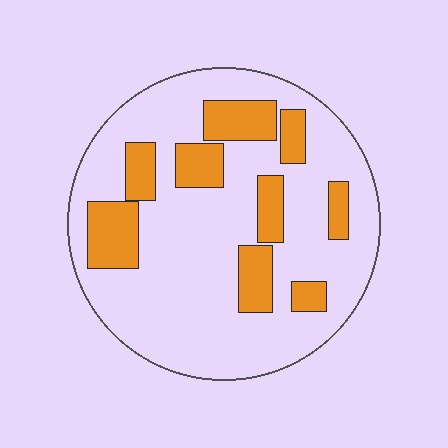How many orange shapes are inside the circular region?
9.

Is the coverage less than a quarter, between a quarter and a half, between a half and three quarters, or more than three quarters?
Less than a quarter.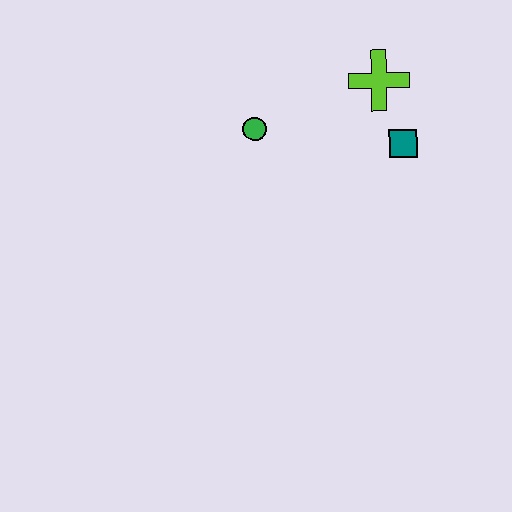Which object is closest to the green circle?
The lime cross is closest to the green circle.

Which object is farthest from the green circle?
The teal square is farthest from the green circle.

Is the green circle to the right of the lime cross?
No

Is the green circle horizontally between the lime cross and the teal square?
No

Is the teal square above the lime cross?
No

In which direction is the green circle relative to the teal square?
The green circle is to the left of the teal square.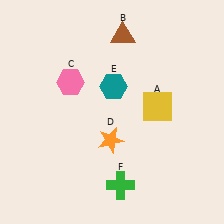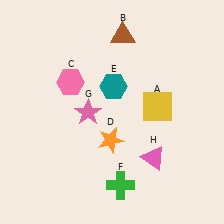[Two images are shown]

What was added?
A pink star (G), a pink triangle (H) were added in Image 2.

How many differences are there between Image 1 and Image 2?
There are 2 differences between the two images.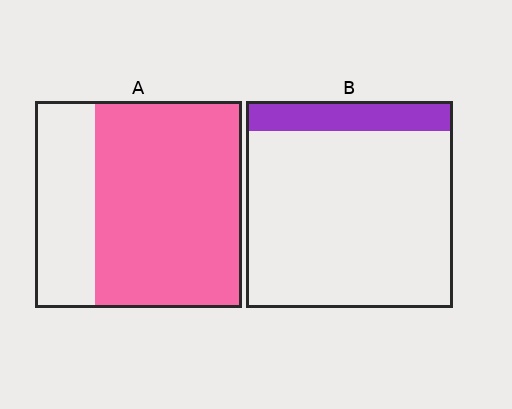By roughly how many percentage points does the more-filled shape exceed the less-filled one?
By roughly 55 percentage points (A over B).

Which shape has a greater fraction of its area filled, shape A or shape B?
Shape A.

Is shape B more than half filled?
No.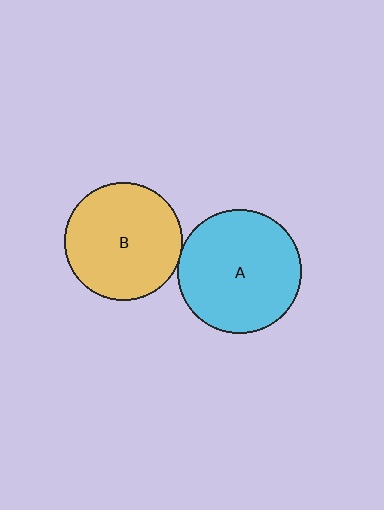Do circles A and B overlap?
Yes.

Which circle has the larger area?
Circle A (cyan).